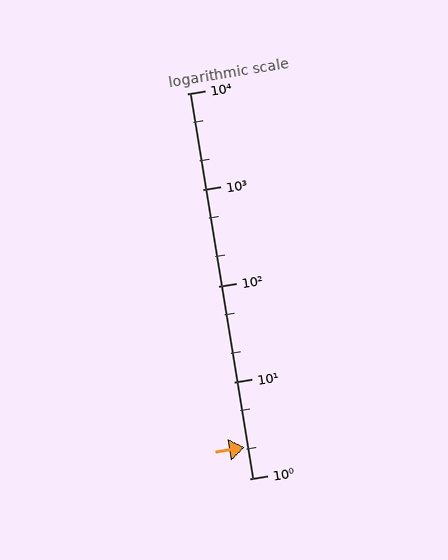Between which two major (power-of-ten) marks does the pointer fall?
The pointer is between 1 and 10.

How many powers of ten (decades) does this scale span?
The scale spans 4 decades, from 1 to 10000.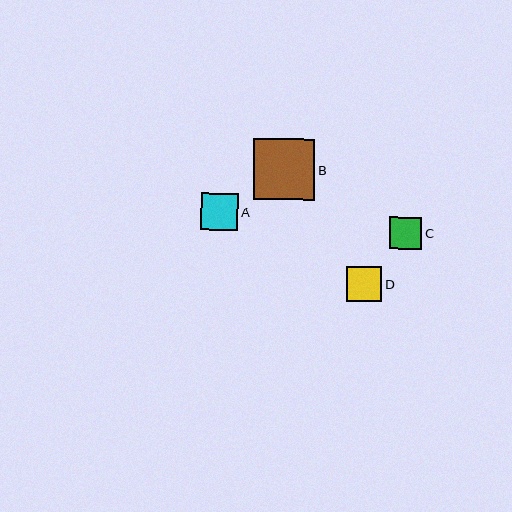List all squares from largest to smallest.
From largest to smallest: B, A, D, C.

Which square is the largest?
Square B is the largest with a size of approximately 62 pixels.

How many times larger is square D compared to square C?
Square D is approximately 1.1 times the size of square C.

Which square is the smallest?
Square C is the smallest with a size of approximately 32 pixels.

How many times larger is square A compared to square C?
Square A is approximately 1.2 times the size of square C.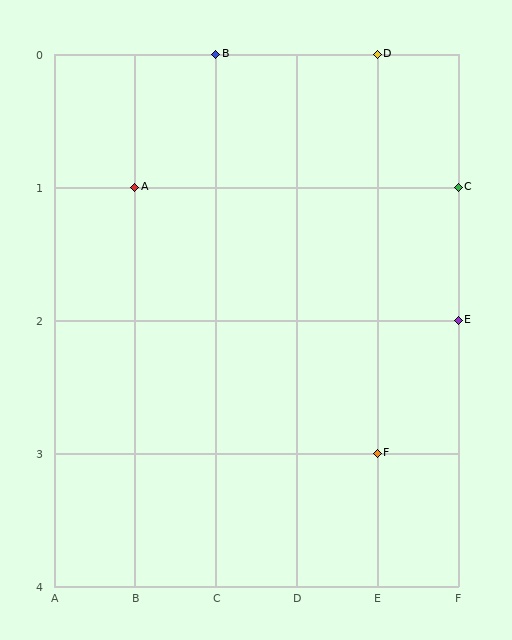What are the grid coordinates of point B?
Point B is at grid coordinates (C, 0).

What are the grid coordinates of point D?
Point D is at grid coordinates (E, 0).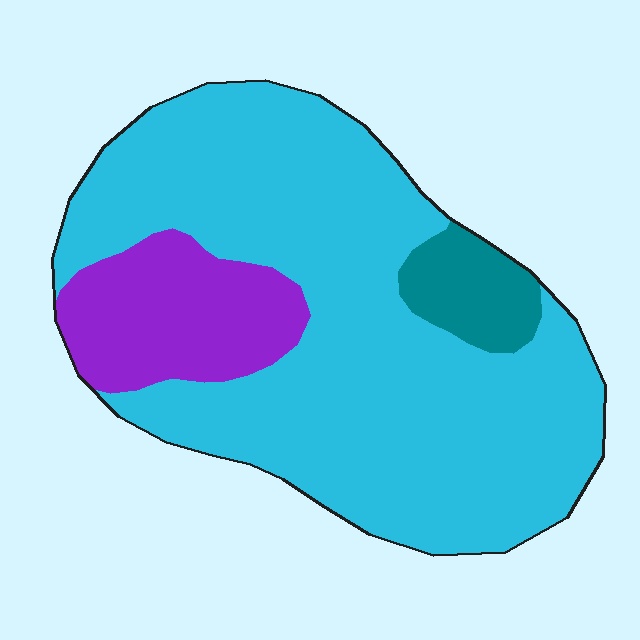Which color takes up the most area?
Cyan, at roughly 75%.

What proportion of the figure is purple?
Purple takes up between a sixth and a third of the figure.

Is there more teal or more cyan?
Cyan.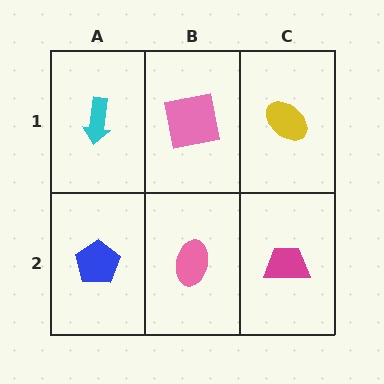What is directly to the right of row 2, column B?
A magenta trapezoid.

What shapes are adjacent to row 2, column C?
A yellow ellipse (row 1, column C), a pink ellipse (row 2, column B).